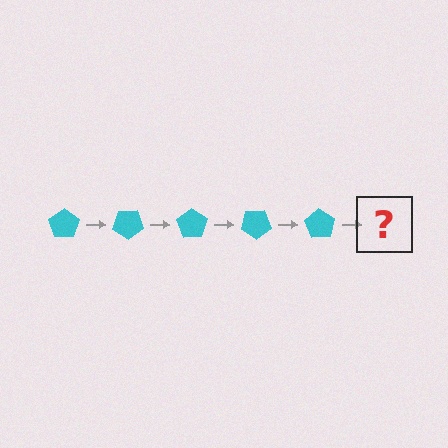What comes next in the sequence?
The next element should be a cyan pentagon rotated 175 degrees.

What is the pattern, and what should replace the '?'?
The pattern is that the pentagon rotates 35 degrees each step. The '?' should be a cyan pentagon rotated 175 degrees.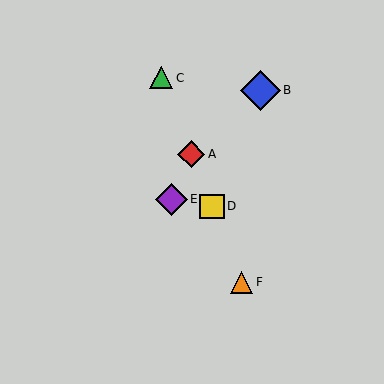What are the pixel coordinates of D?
Object D is at (212, 206).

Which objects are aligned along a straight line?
Objects A, C, D, F are aligned along a straight line.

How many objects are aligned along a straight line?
4 objects (A, C, D, F) are aligned along a straight line.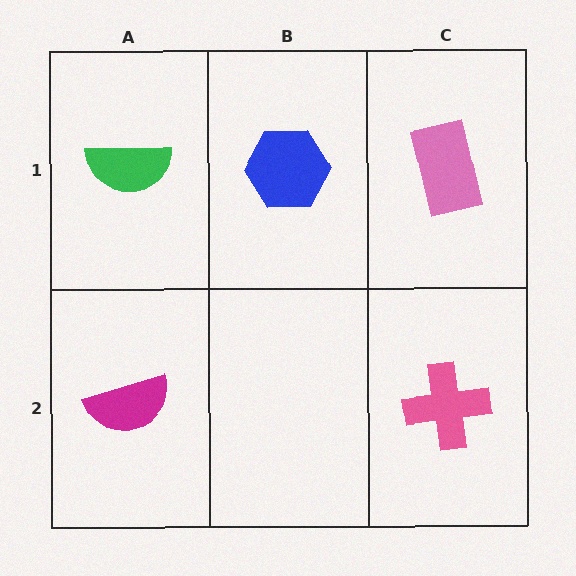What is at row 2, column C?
A pink cross.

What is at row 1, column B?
A blue hexagon.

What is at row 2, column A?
A magenta semicircle.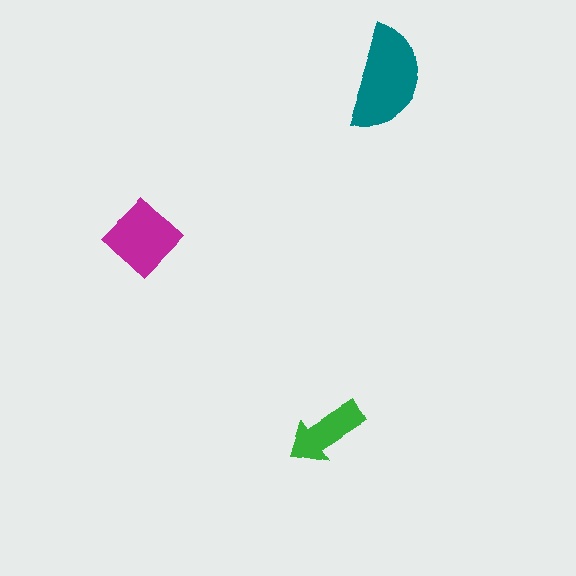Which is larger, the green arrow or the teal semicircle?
The teal semicircle.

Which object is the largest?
The teal semicircle.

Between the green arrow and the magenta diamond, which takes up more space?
The magenta diamond.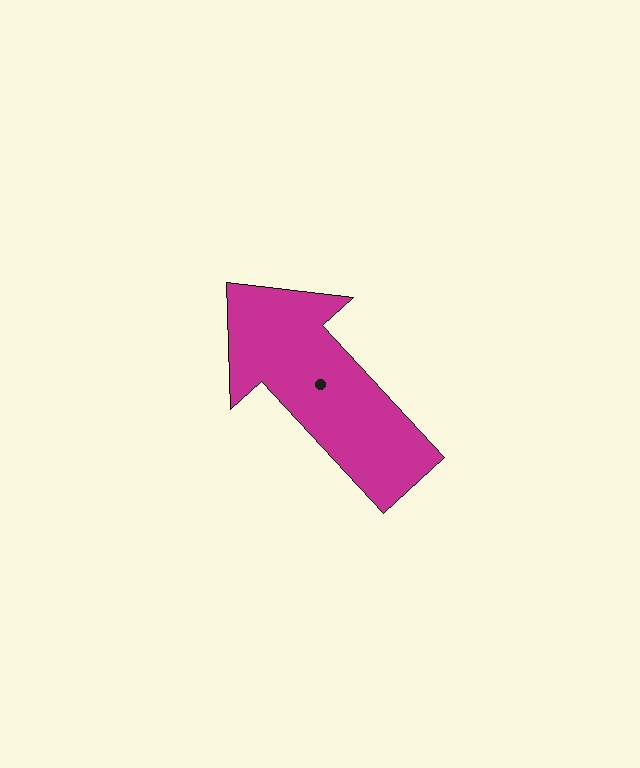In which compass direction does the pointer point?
Northwest.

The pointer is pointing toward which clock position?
Roughly 11 o'clock.